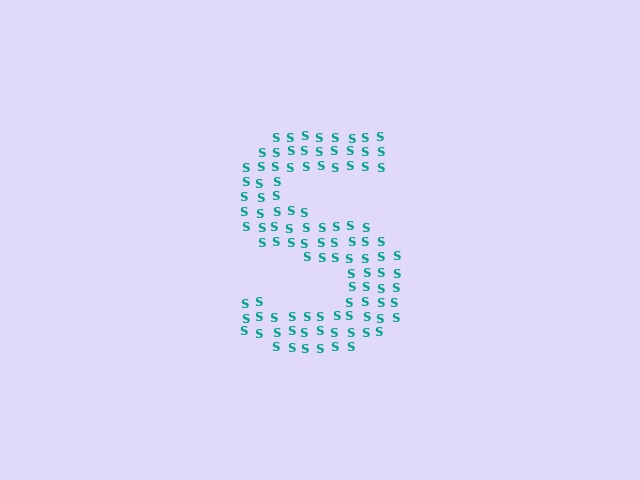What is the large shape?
The large shape is the letter S.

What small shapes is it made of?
It is made of small letter S's.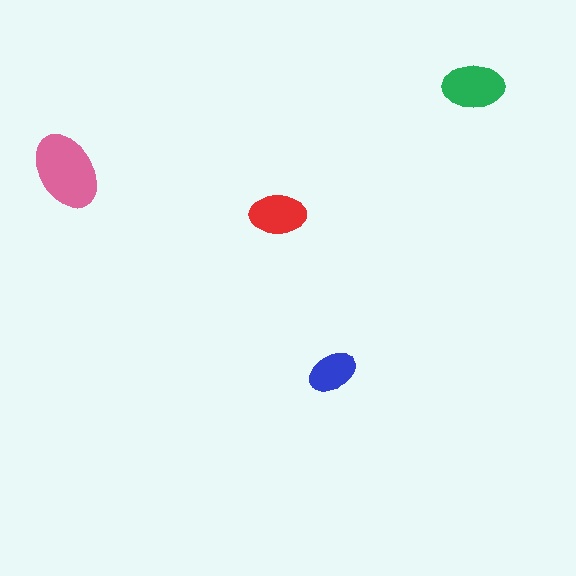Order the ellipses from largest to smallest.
the pink one, the green one, the red one, the blue one.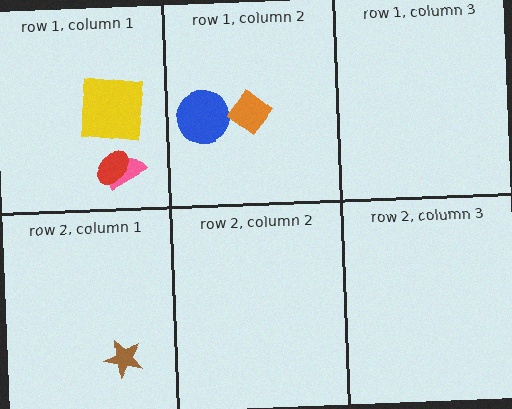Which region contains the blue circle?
The row 1, column 2 region.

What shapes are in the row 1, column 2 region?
The blue circle, the orange diamond.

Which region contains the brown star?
The row 2, column 1 region.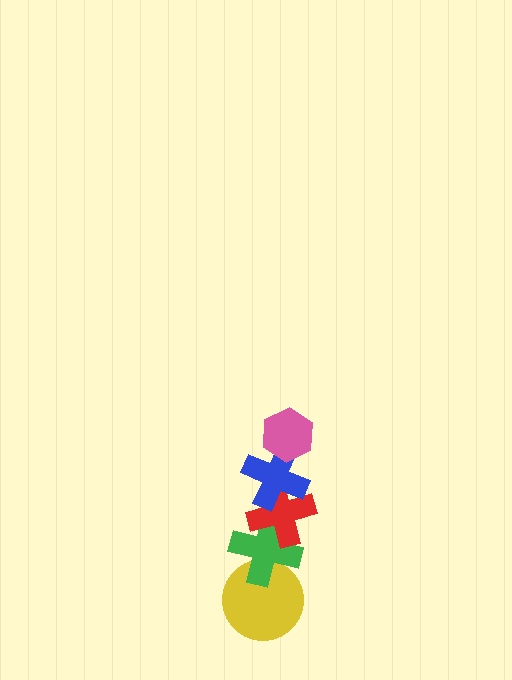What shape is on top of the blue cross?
The pink hexagon is on top of the blue cross.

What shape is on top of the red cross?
The blue cross is on top of the red cross.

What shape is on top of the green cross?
The red cross is on top of the green cross.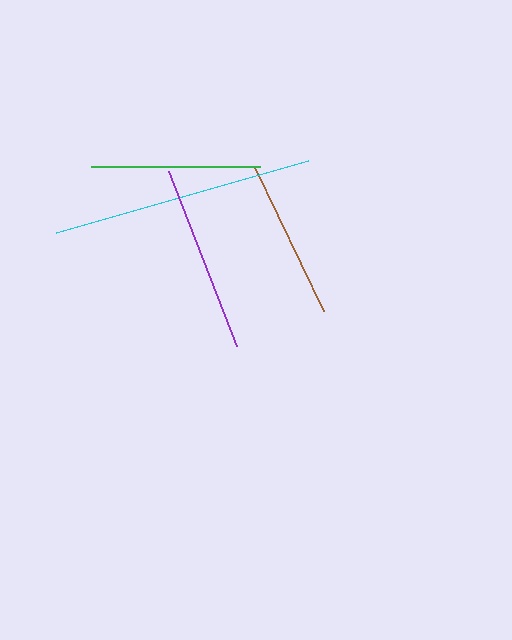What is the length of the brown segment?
The brown segment is approximately 159 pixels long.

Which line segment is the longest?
The cyan line is the longest at approximately 261 pixels.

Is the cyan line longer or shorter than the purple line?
The cyan line is longer than the purple line.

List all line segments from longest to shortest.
From longest to shortest: cyan, purple, green, brown.